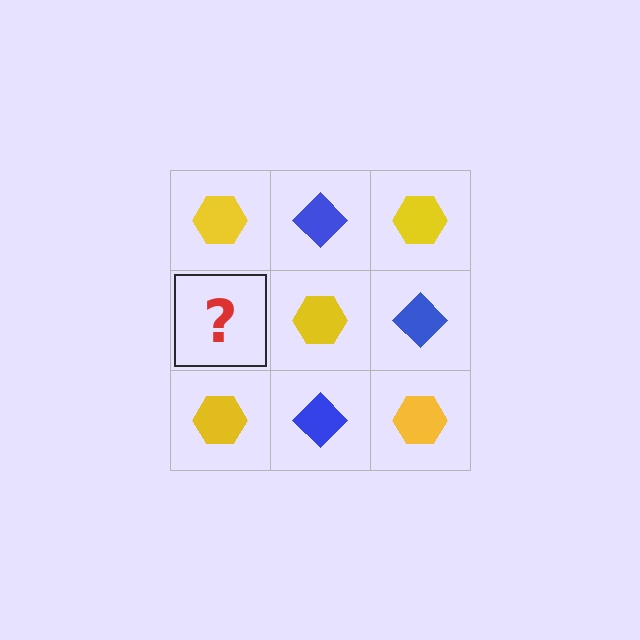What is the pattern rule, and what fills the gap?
The rule is that it alternates yellow hexagon and blue diamond in a checkerboard pattern. The gap should be filled with a blue diamond.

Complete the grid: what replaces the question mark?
The question mark should be replaced with a blue diamond.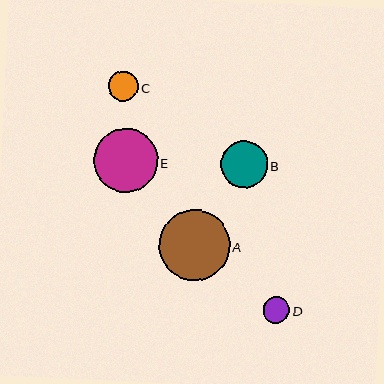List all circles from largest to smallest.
From largest to smallest: A, E, B, C, D.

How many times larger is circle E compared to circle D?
Circle E is approximately 2.4 times the size of circle D.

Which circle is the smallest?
Circle D is the smallest with a size of approximately 26 pixels.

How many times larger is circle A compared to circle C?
Circle A is approximately 2.4 times the size of circle C.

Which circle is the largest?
Circle A is the largest with a size of approximately 71 pixels.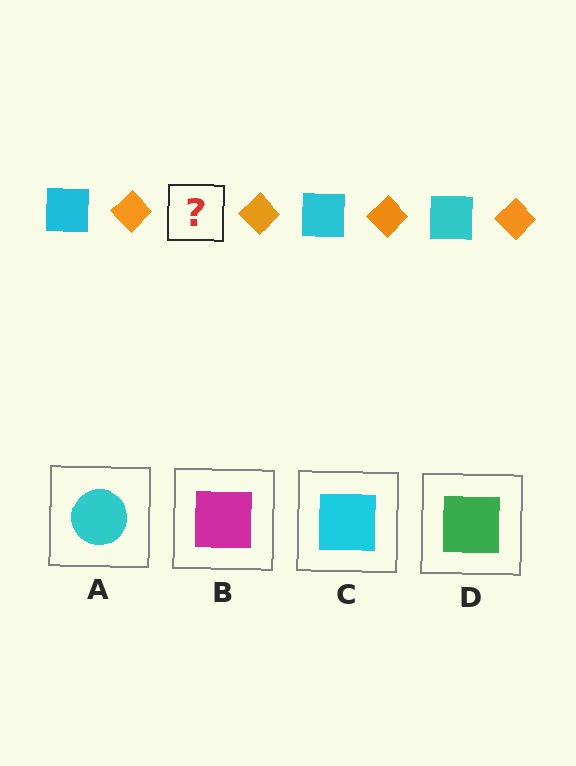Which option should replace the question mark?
Option C.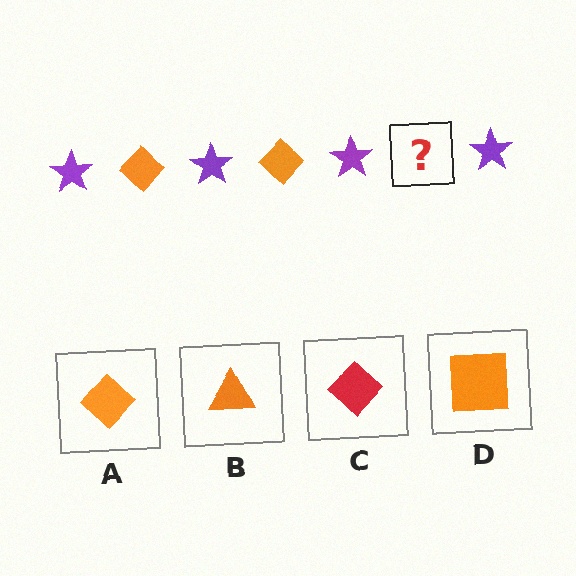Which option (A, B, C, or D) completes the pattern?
A.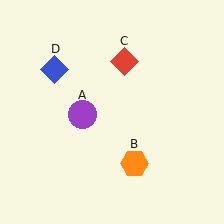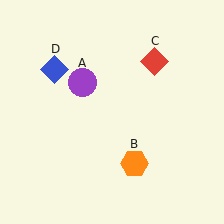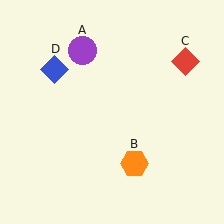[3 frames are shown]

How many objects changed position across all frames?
2 objects changed position: purple circle (object A), red diamond (object C).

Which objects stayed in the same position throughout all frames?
Orange hexagon (object B) and blue diamond (object D) remained stationary.